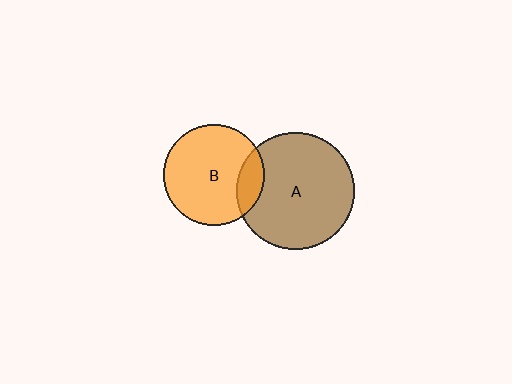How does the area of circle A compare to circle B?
Approximately 1.4 times.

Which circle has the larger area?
Circle A (brown).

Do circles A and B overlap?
Yes.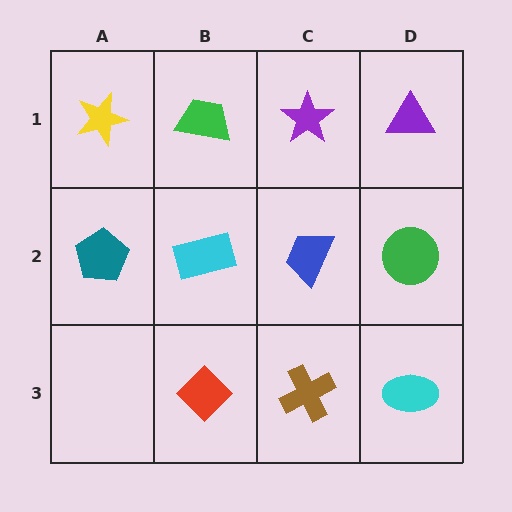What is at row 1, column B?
A green trapezoid.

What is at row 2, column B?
A cyan rectangle.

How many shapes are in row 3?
3 shapes.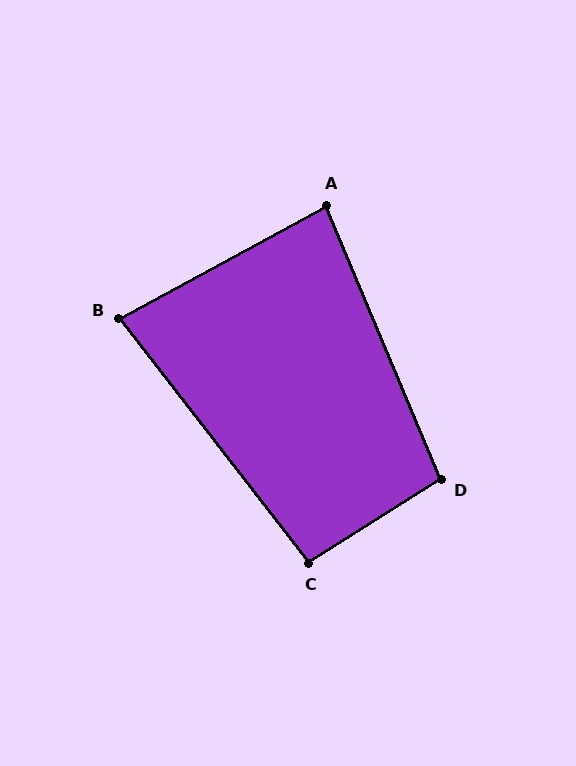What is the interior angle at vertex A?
Approximately 84 degrees (acute).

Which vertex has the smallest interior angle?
B, at approximately 81 degrees.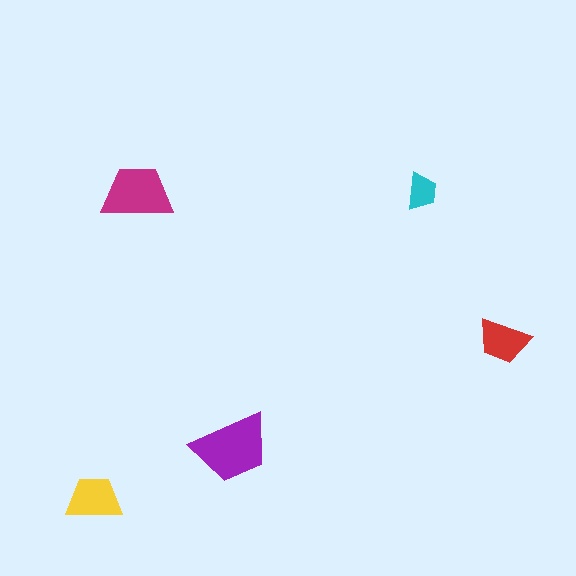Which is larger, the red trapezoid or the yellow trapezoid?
The yellow one.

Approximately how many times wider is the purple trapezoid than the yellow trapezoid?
About 1.5 times wider.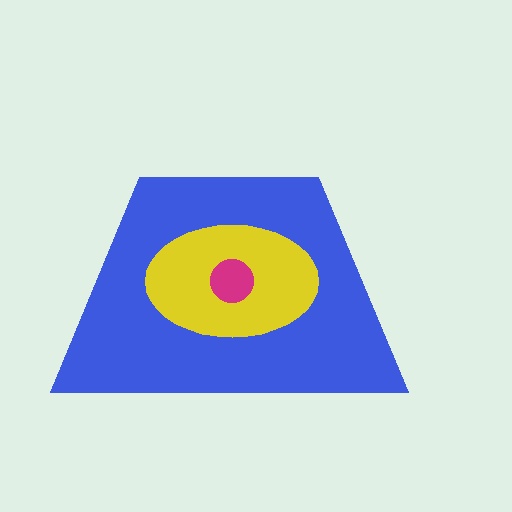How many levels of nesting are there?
3.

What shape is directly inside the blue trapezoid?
The yellow ellipse.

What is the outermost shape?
The blue trapezoid.